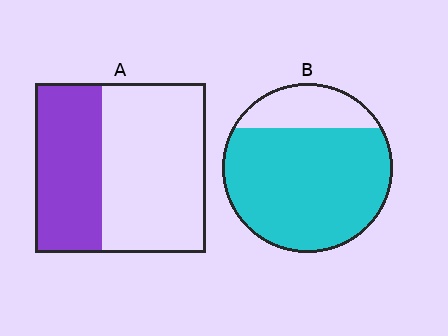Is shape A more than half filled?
No.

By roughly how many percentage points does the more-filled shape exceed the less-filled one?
By roughly 40 percentage points (B over A).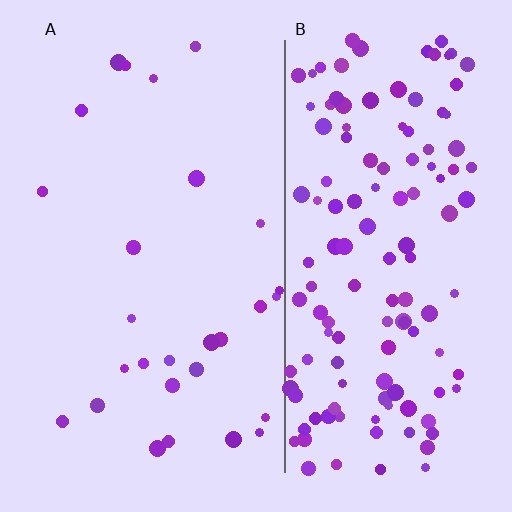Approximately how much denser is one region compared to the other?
Approximately 5.0× — region B over region A.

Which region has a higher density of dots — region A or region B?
B (the right).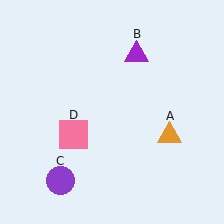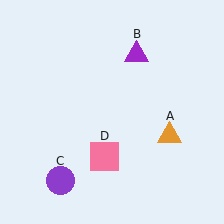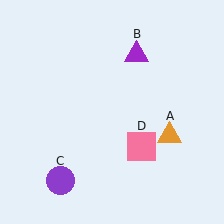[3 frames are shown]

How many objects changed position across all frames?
1 object changed position: pink square (object D).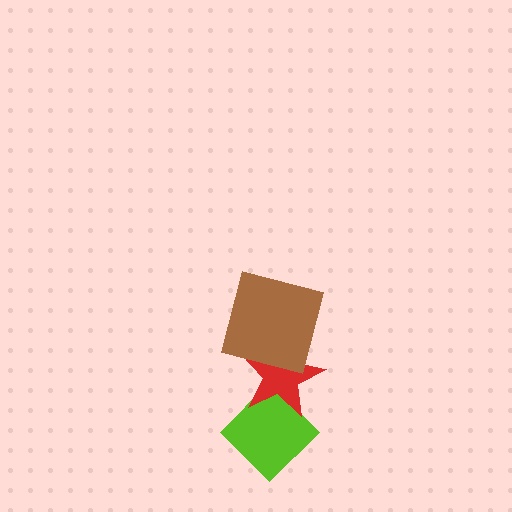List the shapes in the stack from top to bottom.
From top to bottom: the brown square, the red star, the lime diamond.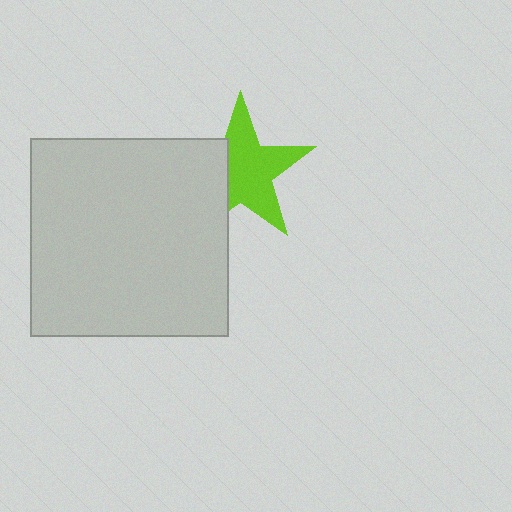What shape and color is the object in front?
The object in front is a light gray square.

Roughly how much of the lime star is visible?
Most of it is visible (roughly 65%).